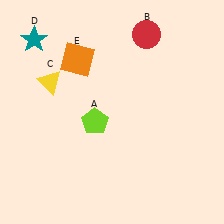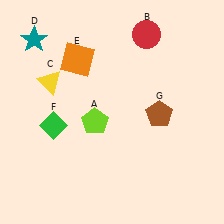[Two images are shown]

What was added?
A green diamond (F), a brown pentagon (G) were added in Image 2.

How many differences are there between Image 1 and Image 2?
There are 2 differences between the two images.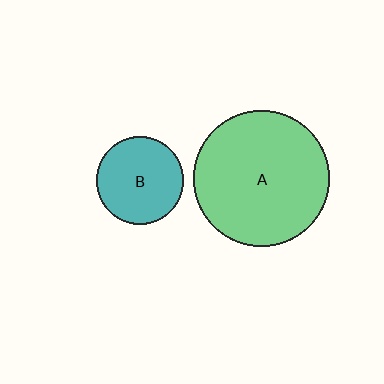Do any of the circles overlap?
No, none of the circles overlap.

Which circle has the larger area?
Circle A (green).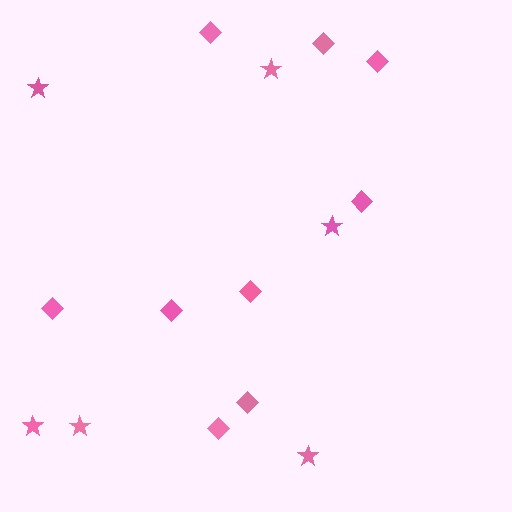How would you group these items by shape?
There are 2 groups: one group of stars (6) and one group of diamonds (9).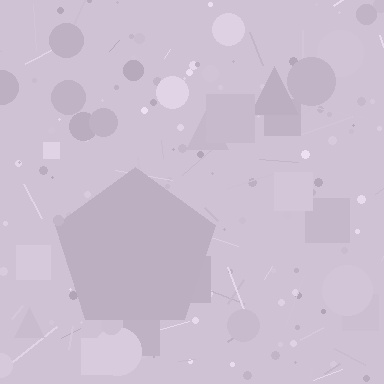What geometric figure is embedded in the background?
A pentagon is embedded in the background.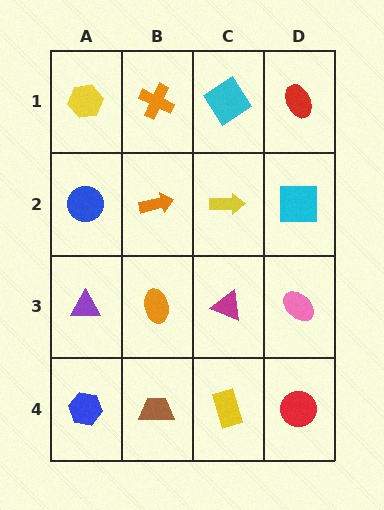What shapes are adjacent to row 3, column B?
An orange arrow (row 2, column B), a brown trapezoid (row 4, column B), a purple triangle (row 3, column A), a magenta triangle (row 3, column C).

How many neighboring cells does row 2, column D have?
3.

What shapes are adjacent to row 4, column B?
An orange ellipse (row 3, column B), a blue hexagon (row 4, column A), a yellow rectangle (row 4, column C).